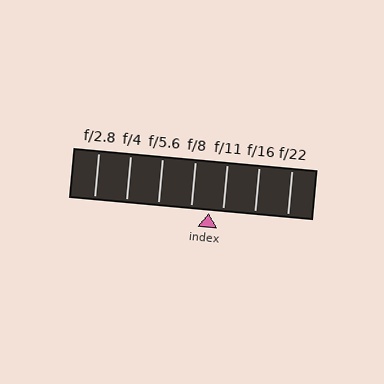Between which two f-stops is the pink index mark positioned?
The index mark is between f/8 and f/11.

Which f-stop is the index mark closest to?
The index mark is closest to f/11.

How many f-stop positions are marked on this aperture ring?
There are 7 f-stop positions marked.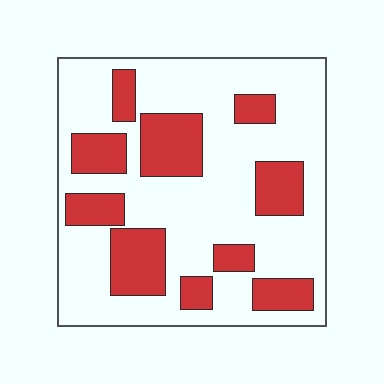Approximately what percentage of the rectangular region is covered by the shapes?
Approximately 30%.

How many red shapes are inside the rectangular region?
10.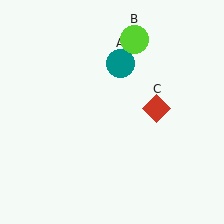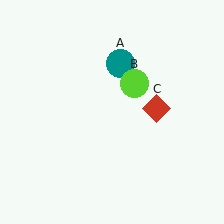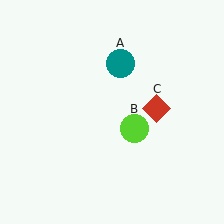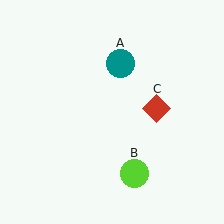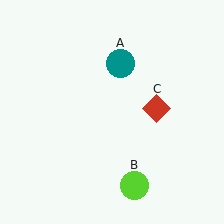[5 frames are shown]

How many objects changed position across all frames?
1 object changed position: lime circle (object B).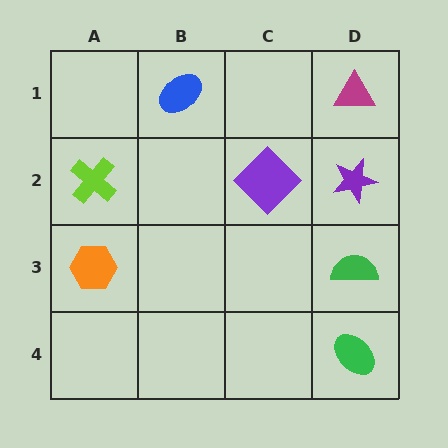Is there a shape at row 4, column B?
No, that cell is empty.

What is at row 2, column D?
A purple star.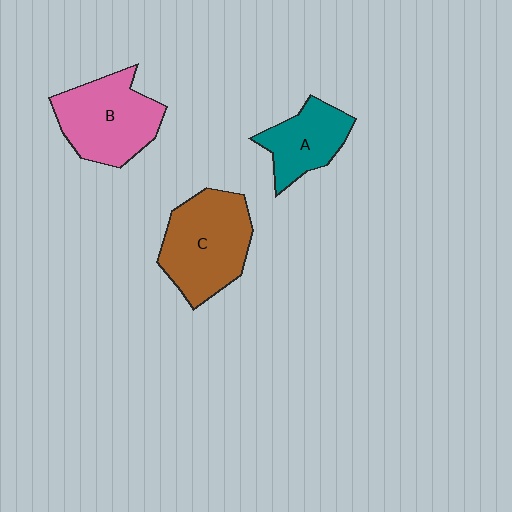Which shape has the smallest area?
Shape A (teal).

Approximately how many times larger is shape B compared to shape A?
Approximately 1.5 times.